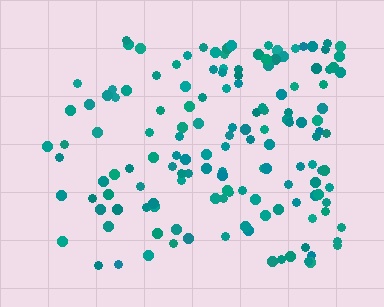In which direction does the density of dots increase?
From left to right, with the right side densest.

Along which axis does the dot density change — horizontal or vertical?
Horizontal.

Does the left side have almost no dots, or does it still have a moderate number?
Still a moderate number, just noticeably fewer than the right.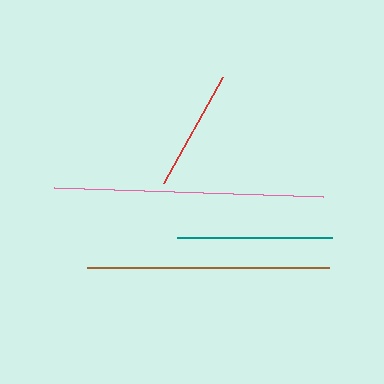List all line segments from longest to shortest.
From longest to shortest: pink, brown, teal, red.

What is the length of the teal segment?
The teal segment is approximately 155 pixels long.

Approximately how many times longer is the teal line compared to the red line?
The teal line is approximately 1.3 times the length of the red line.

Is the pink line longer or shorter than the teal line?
The pink line is longer than the teal line.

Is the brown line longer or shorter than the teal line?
The brown line is longer than the teal line.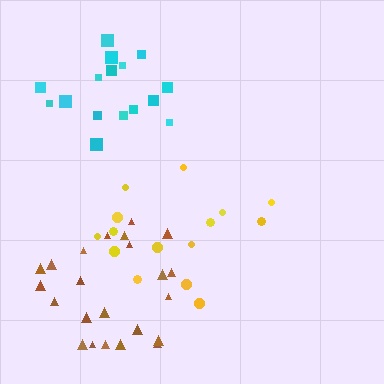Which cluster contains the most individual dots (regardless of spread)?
Brown (23).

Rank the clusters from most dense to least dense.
cyan, brown, yellow.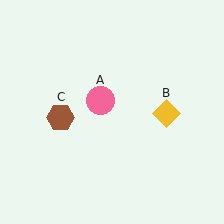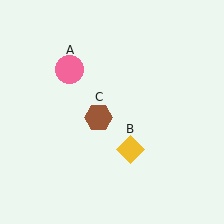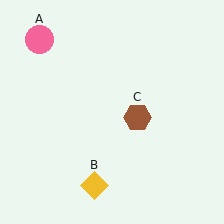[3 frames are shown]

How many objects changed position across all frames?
3 objects changed position: pink circle (object A), yellow diamond (object B), brown hexagon (object C).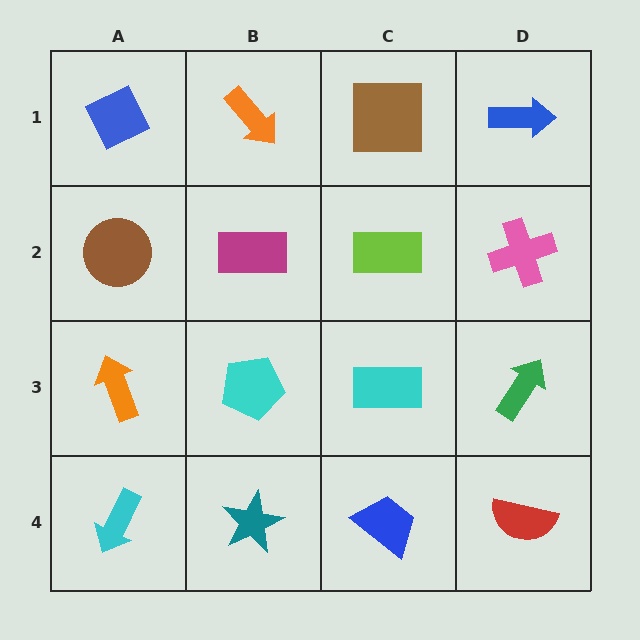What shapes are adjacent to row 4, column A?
An orange arrow (row 3, column A), a teal star (row 4, column B).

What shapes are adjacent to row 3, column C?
A lime rectangle (row 2, column C), a blue trapezoid (row 4, column C), a cyan pentagon (row 3, column B), a green arrow (row 3, column D).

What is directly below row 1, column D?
A pink cross.